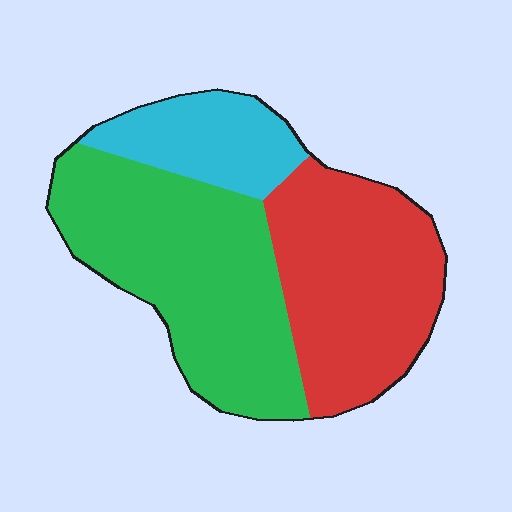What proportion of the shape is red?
Red covers 37% of the shape.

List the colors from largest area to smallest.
From largest to smallest: green, red, cyan.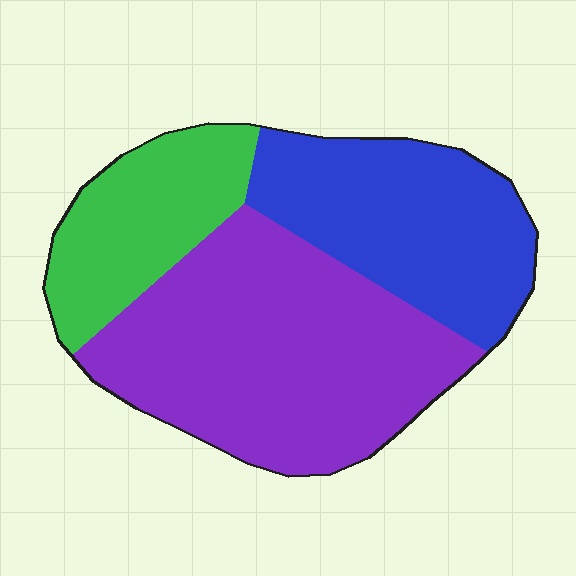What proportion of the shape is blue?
Blue takes up between a quarter and a half of the shape.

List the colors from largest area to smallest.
From largest to smallest: purple, blue, green.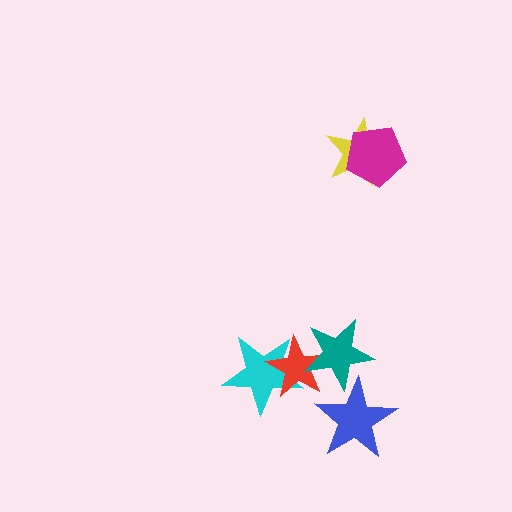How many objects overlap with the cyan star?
1 object overlaps with the cyan star.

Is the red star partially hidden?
Yes, it is partially covered by another shape.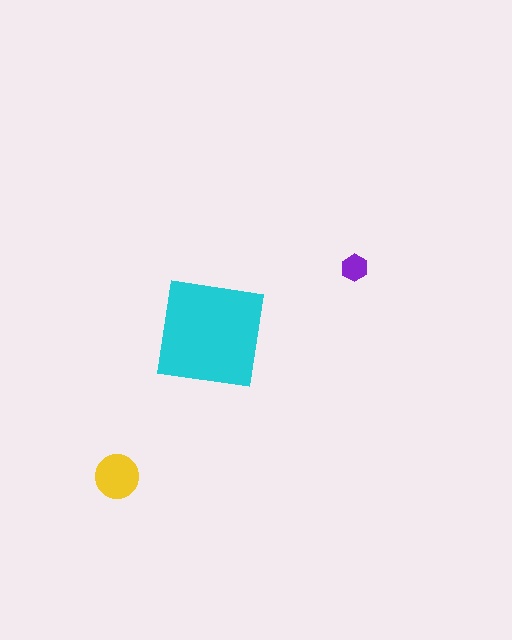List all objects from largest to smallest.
The cyan square, the yellow circle, the purple hexagon.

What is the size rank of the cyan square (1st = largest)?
1st.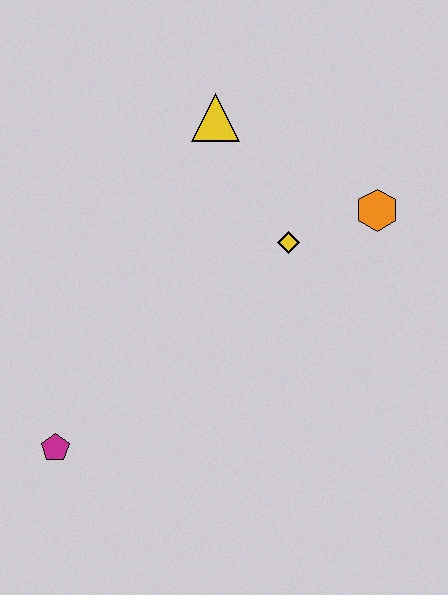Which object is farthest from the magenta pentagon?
The orange hexagon is farthest from the magenta pentagon.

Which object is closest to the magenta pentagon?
The yellow diamond is closest to the magenta pentagon.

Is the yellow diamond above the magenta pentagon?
Yes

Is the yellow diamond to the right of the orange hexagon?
No